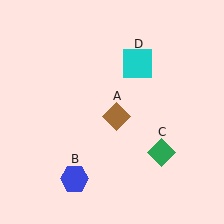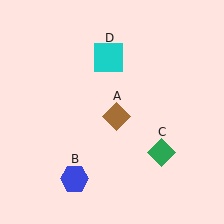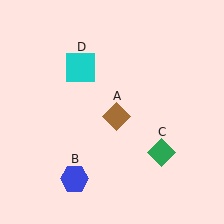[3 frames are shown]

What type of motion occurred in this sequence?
The cyan square (object D) rotated counterclockwise around the center of the scene.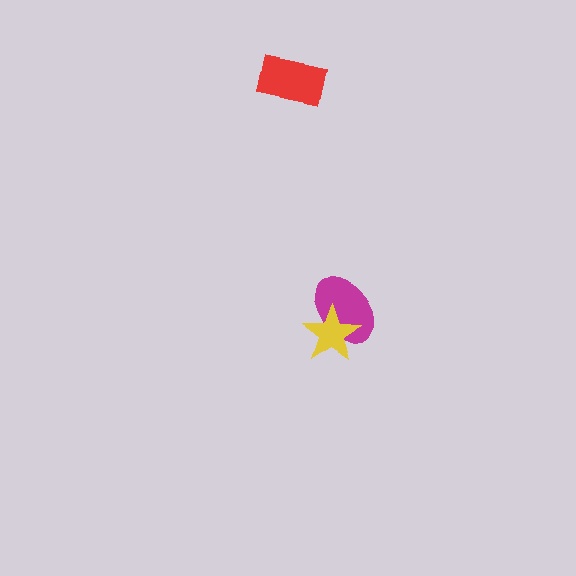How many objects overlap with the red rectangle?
0 objects overlap with the red rectangle.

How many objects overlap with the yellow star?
1 object overlaps with the yellow star.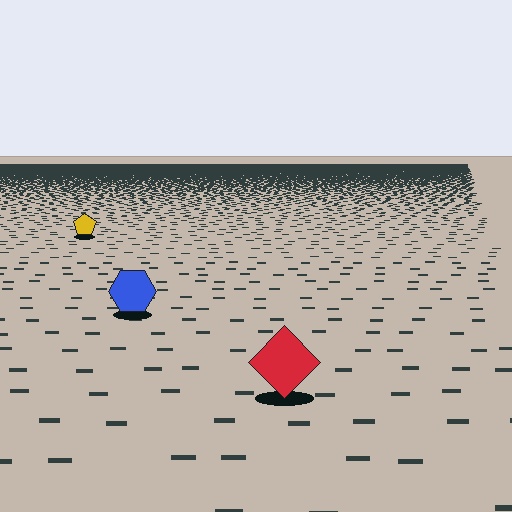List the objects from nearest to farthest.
From nearest to farthest: the red diamond, the blue hexagon, the yellow pentagon.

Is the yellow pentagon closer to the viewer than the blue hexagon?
No. The blue hexagon is closer — you can tell from the texture gradient: the ground texture is coarser near it.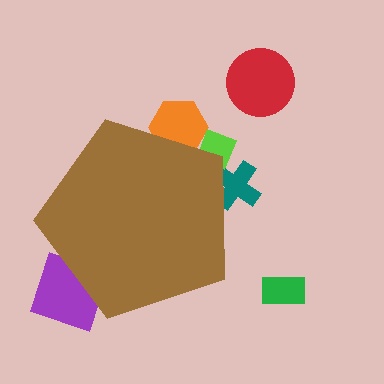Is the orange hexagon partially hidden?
Yes, the orange hexagon is partially hidden behind the brown pentagon.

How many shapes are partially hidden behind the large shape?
4 shapes are partially hidden.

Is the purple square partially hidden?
Yes, the purple square is partially hidden behind the brown pentagon.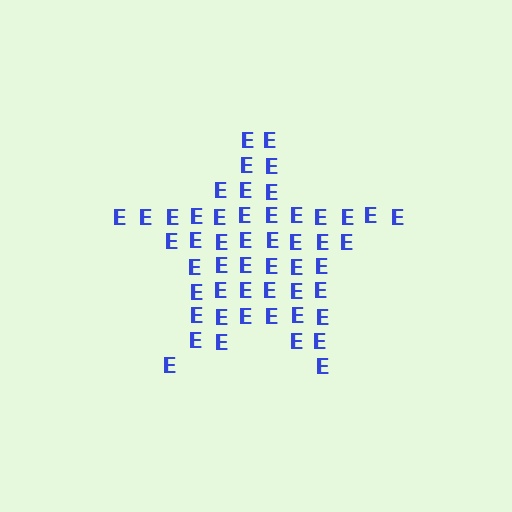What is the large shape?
The large shape is a star.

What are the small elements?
The small elements are letter E's.